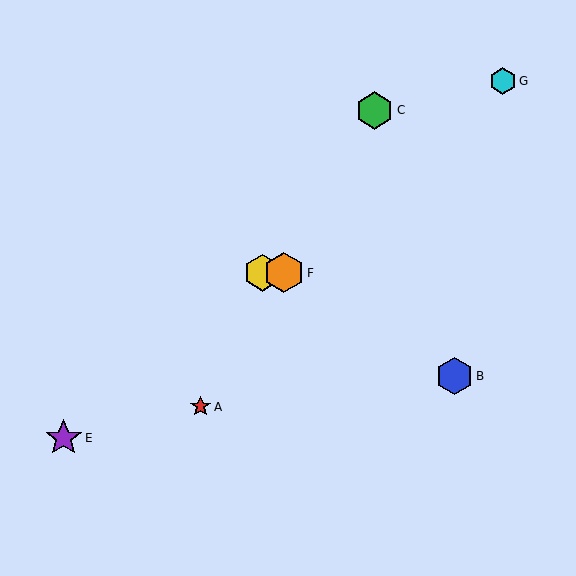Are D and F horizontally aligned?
Yes, both are at y≈273.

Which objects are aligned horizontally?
Objects D, F are aligned horizontally.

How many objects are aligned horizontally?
2 objects (D, F) are aligned horizontally.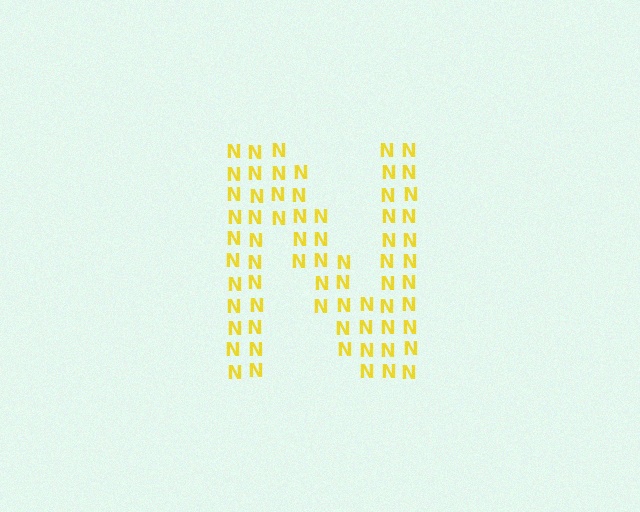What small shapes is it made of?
It is made of small letter N's.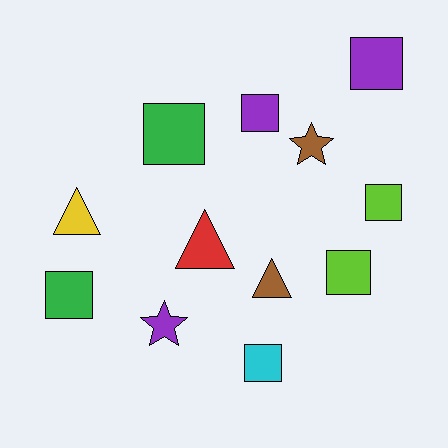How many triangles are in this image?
There are 3 triangles.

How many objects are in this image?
There are 12 objects.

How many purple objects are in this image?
There are 3 purple objects.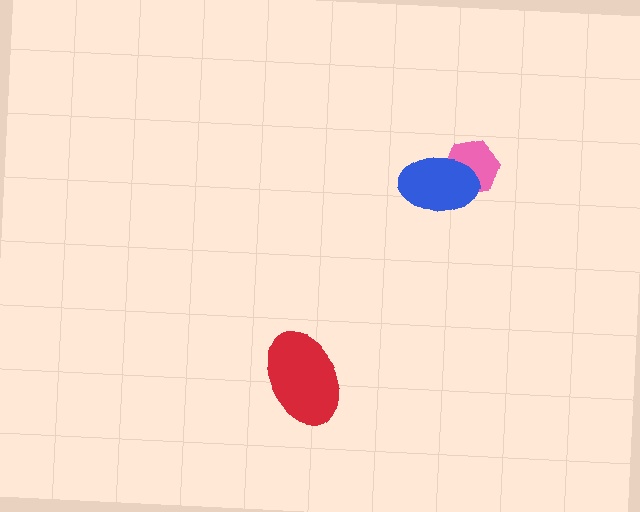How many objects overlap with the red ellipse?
0 objects overlap with the red ellipse.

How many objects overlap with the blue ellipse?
1 object overlaps with the blue ellipse.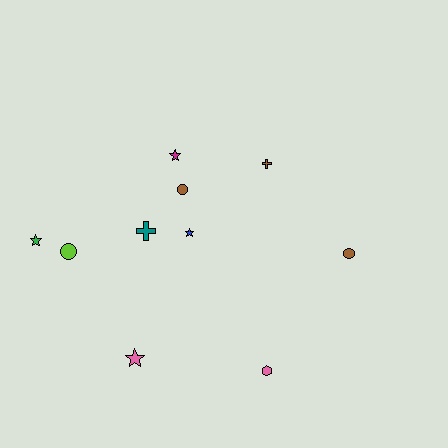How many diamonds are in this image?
There are no diamonds.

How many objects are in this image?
There are 10 objects.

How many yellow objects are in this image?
There are no yellow objects.